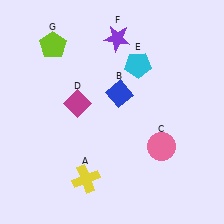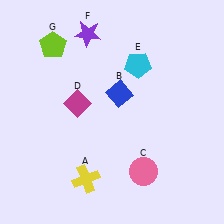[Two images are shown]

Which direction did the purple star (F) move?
The purple star (F) moved left.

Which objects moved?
The objects that moved are: the pink circle (C), the purple star (F).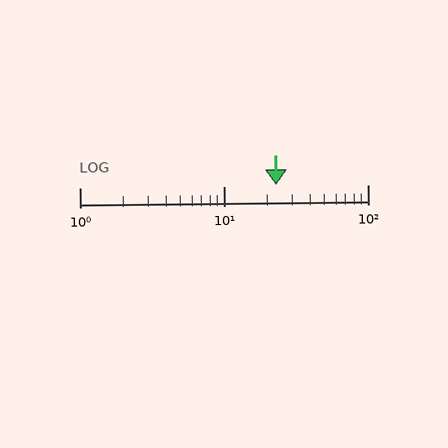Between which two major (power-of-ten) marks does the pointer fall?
The pointer is between 10 and 100.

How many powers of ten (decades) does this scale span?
The scale spans 2 decades, from 1 to 100.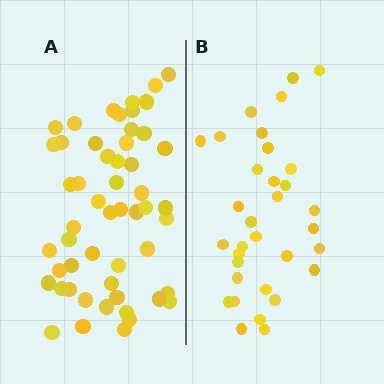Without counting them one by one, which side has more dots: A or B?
Region A (the left region) has more dots.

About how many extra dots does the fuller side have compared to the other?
Region A has approximately 20 more dots than region B.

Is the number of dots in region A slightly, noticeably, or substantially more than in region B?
Region A has substantially more. The ratio is roughly 1.6 to 1.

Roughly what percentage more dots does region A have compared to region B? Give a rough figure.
About 60% more.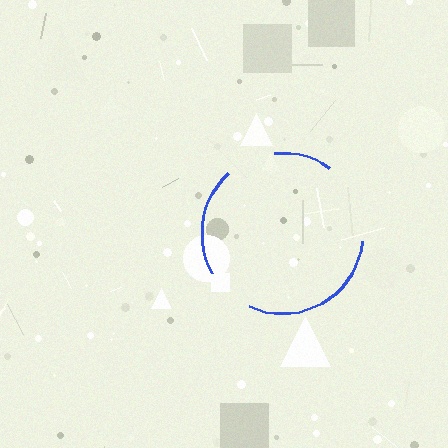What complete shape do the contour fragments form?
The contour fragments form a circle.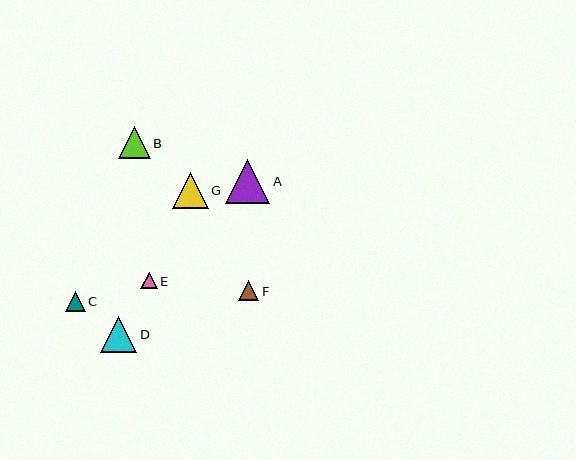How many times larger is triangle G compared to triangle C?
Triangle G is approximately 1.8 times the size of triangle C.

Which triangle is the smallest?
Triangle E is the smallest with a size of approximately 17 pixels.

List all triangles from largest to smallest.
From largest to smallest: A, G, D, B, F, C, E.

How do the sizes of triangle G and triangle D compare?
Triangle G and triangle D are approximately the same size.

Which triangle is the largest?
Triangle A is the largest with a size of approximately 44 pixels.